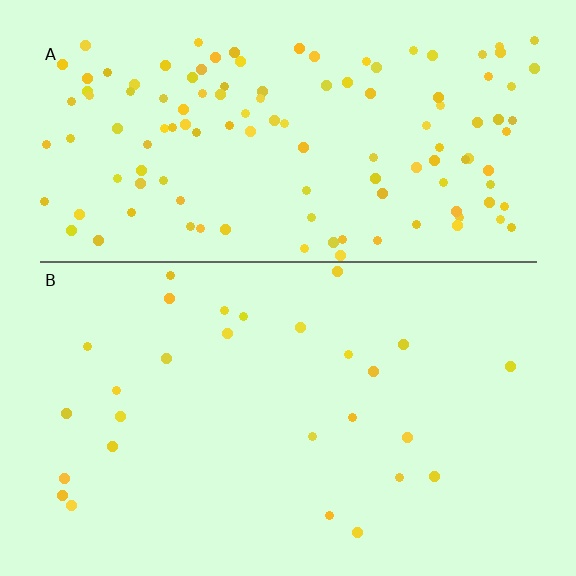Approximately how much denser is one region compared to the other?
Approximately 4.6× — region A over region B.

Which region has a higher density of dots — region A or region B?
A (the top).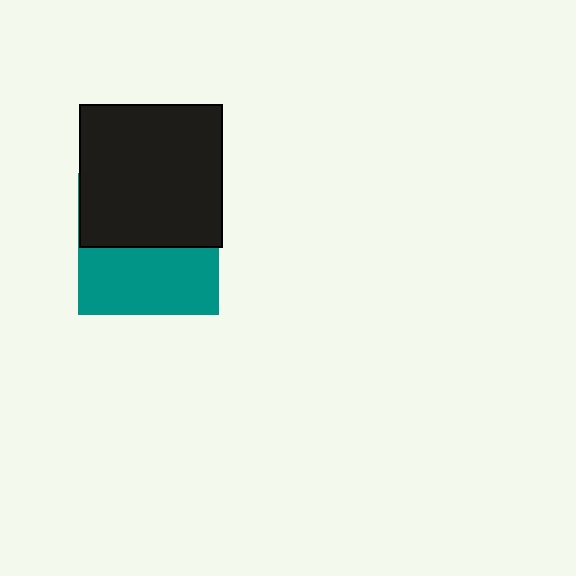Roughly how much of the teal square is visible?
About half of it is visible (roughly 49%).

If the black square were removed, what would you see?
You would see the complete teal square.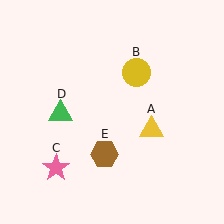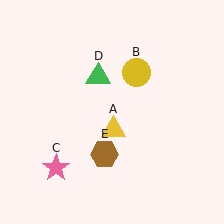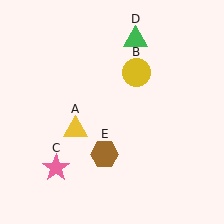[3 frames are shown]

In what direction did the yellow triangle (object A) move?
The yellow triangle (object A) moved left.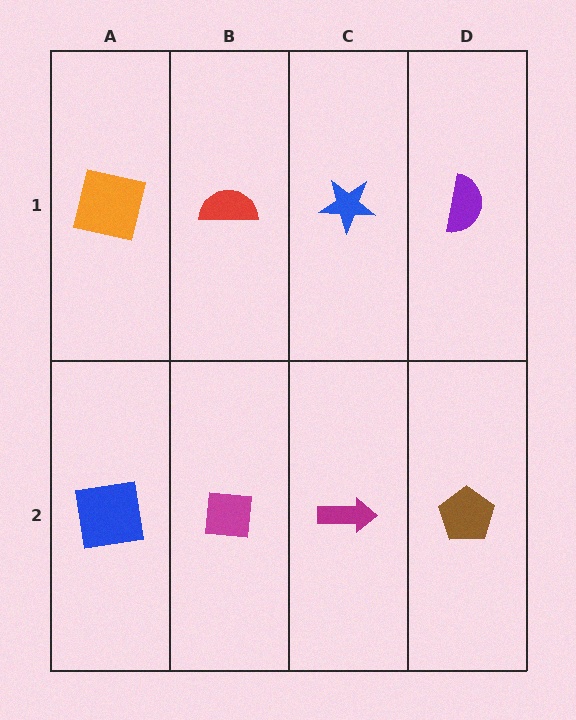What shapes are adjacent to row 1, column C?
A magenta arrow (row 2, column C), a red semicircle (row 1, column B), a purple semicircle (row 1, column D).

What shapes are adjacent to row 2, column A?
An orange square (row 1, column A), a magenta square (row 2, column B).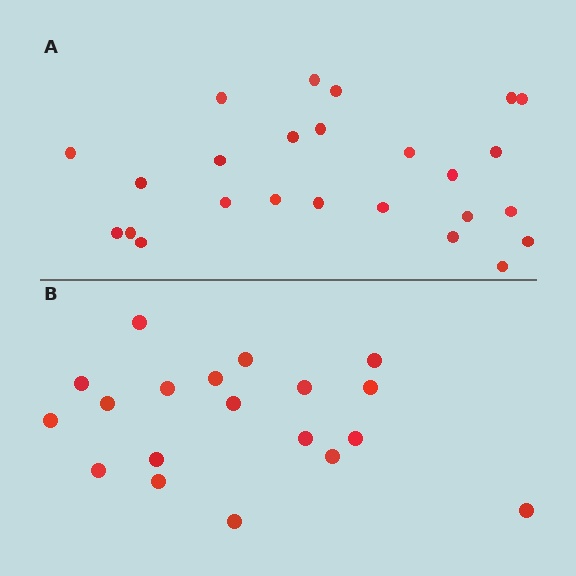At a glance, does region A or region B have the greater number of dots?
Region A (the top region) has more dots.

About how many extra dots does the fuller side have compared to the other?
Region A has about 6 more dots than region B.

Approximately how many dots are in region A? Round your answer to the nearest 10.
About 20 dots. (The exact count is 25, which rounds to 20.)